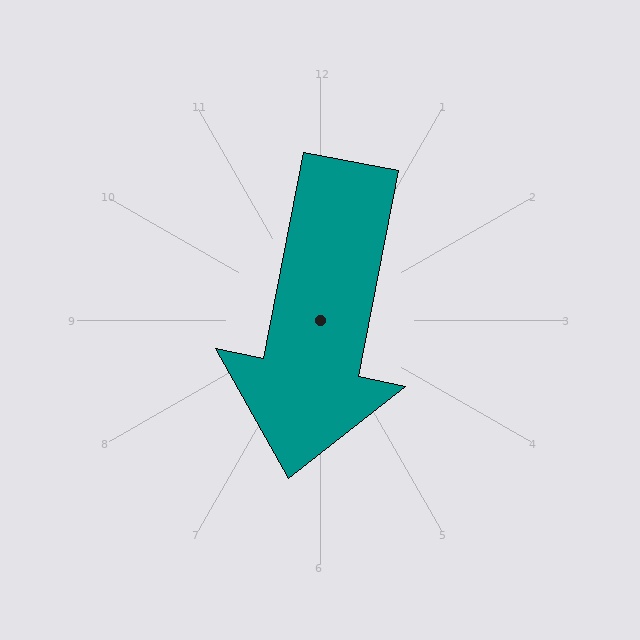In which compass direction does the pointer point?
South.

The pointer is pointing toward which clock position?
Roughly 6 o'clock.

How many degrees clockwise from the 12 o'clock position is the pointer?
Approximately 191 degrees.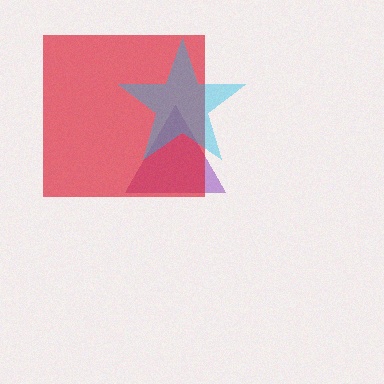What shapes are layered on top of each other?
The layered shapes are: a purple triangle, a red square, a cyan star.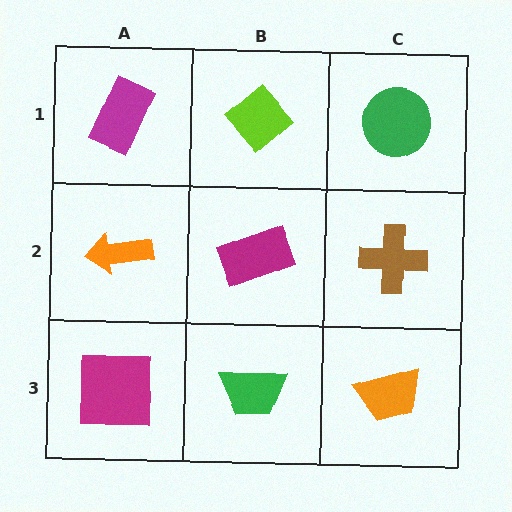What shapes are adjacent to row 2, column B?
A lime diamond (row 1, column B), a green trapezoid (row 3, column B), an orange arrow (row 2, column A), a brown cross (row 2, column C).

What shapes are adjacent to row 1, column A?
An orange arrow (row 2, column A), a lime diamond (row 1, column B).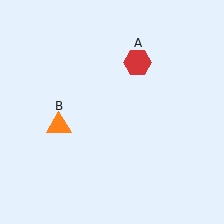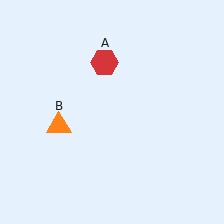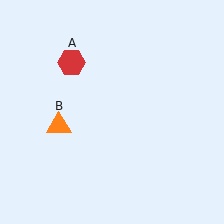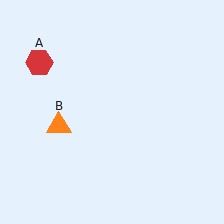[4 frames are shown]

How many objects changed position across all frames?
1 object changed position: red hexagon (object A).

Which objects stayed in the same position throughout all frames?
Orange triangle (object B) remained stationary.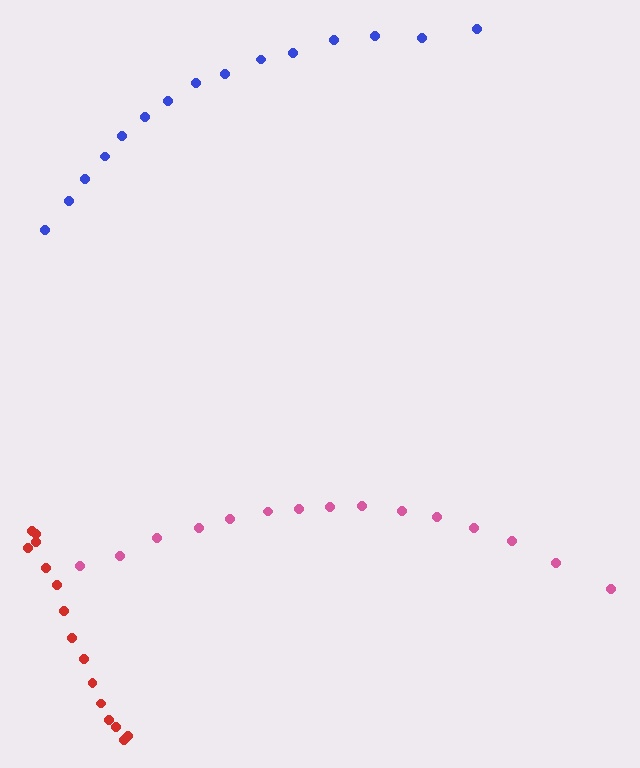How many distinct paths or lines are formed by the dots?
There are 3 distinct paths.